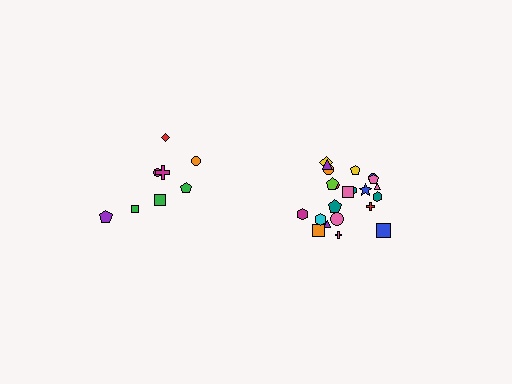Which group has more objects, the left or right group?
The right group.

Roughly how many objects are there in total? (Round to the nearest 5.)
Roughly 30 objects in total.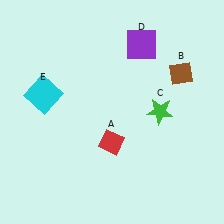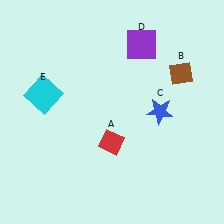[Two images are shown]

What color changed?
The star (C) changed from green in Image 1 to blue in Image 2.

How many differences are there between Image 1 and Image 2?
There is 1 difference between the two images.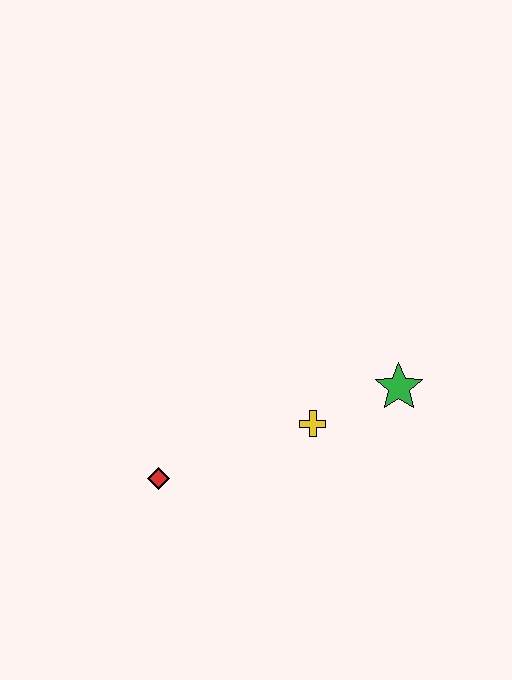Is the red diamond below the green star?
Yes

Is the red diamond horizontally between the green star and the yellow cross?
No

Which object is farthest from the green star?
The red diamond is farthest from the green star.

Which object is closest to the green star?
The yellow cross is closest to the green star.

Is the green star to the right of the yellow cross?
Yes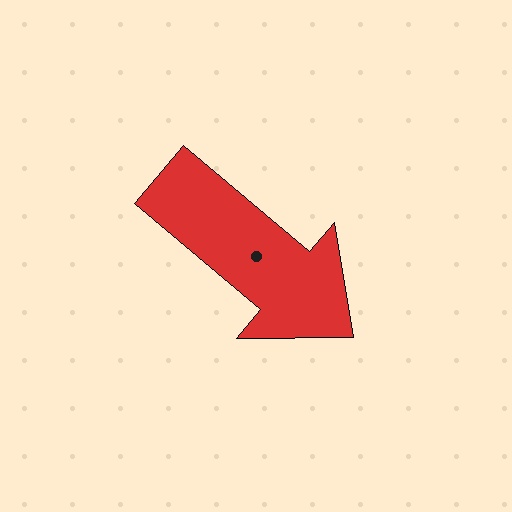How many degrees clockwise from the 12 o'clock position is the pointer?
Approximately 130 degrees.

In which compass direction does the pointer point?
Southeast.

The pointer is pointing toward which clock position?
Roughly 4 o'clock.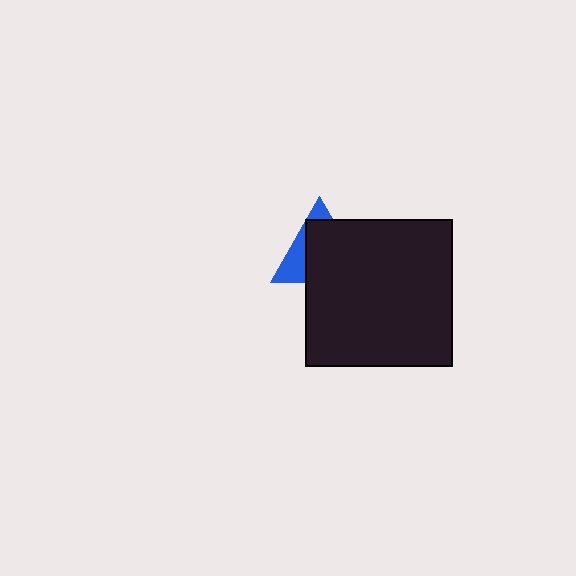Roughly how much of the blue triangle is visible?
A small part of it is visible (roughly 33%).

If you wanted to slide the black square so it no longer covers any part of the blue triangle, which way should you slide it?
Slide it toward the lower-right — that is the most direct way to separate the two shapes.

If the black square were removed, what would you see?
You would see the complete blue triangle.